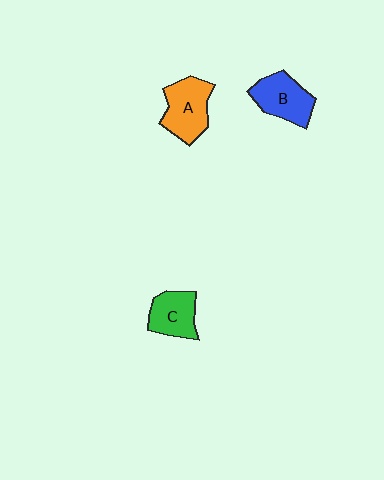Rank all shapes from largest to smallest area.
From largest to smallest: A (orange), B (blue), C (green).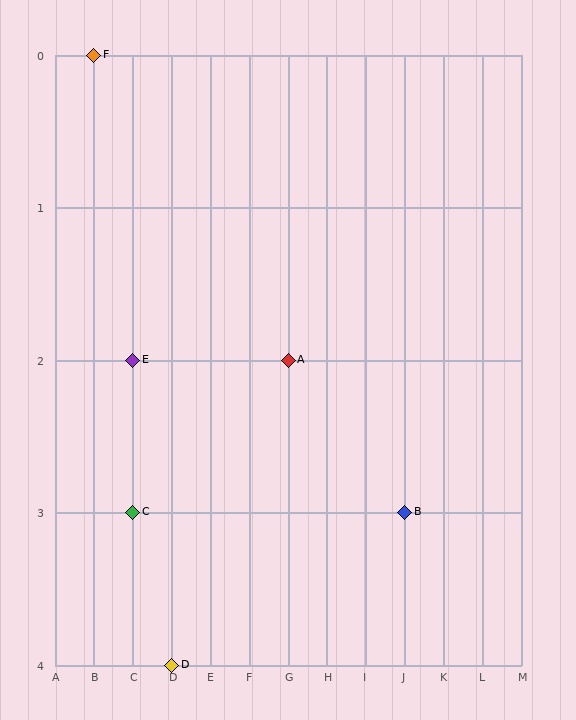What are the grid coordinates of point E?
Point E is at grid coordinates (C, 2).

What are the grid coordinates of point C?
Point C is at grid coordinates (C, 3).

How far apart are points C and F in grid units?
Points C and F are 1 column and 3 rows apart (about 3.2 grid units diagonally).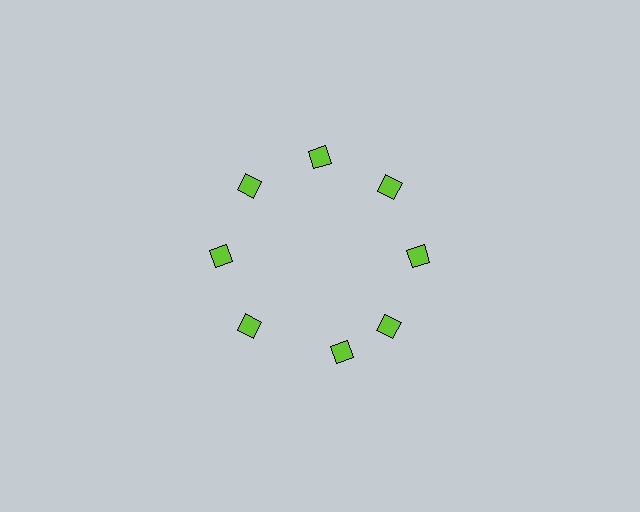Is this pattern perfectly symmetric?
No. The 8 lime diamonds are arranged in a ring, but one element near the 6 o'clock position is rotated out of alignment along the ring, breaking the 8-fold rotational symmetry.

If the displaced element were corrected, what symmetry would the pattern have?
It would have 8-fold rotational symmetry — the pattern would map onto itself every 45 degrees.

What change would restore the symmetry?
The symmetry would be restored by rotating it back into even spacing with its neighbors so that all 8 diamonds sit at equal angles and equal distance from the center.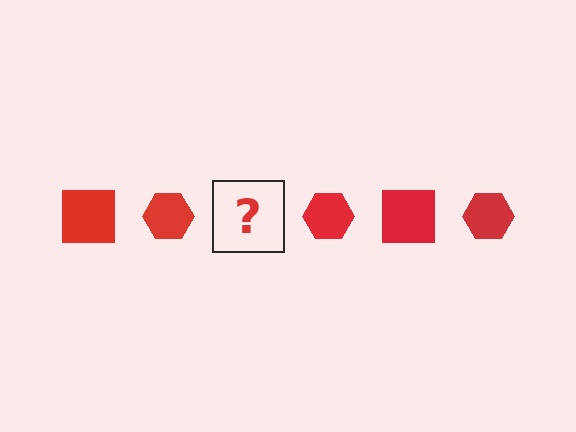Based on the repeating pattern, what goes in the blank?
The blank should be a red square.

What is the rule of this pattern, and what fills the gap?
The rule is that the pattern cycles through square, hexagon shapes in red. The gap should be filled with a red square.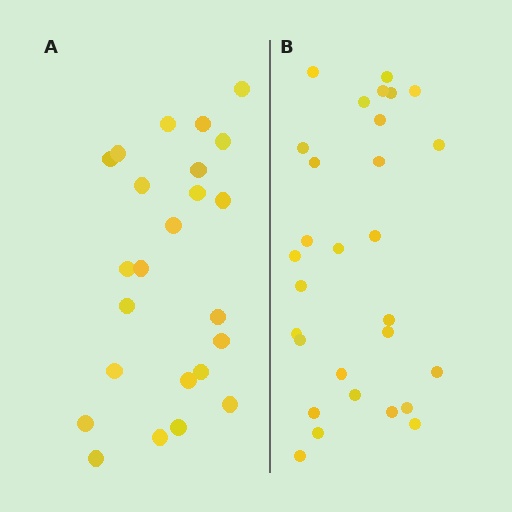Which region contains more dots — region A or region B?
Region B (the right region) has more dots.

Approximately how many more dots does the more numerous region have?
Region B has about 5 more dots than region A.